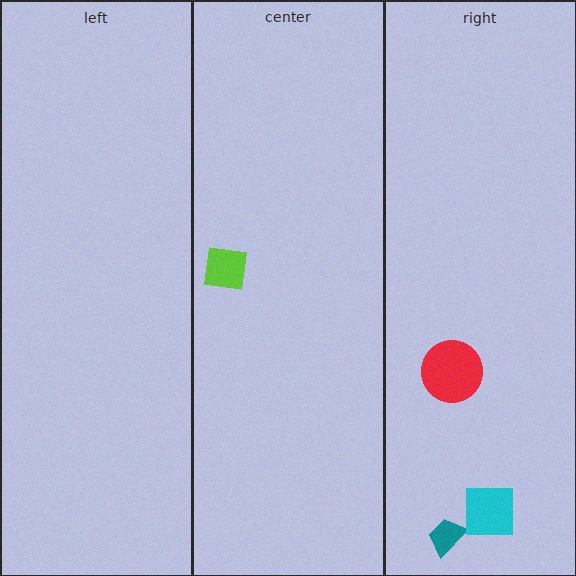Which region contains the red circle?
The right region.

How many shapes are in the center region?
1.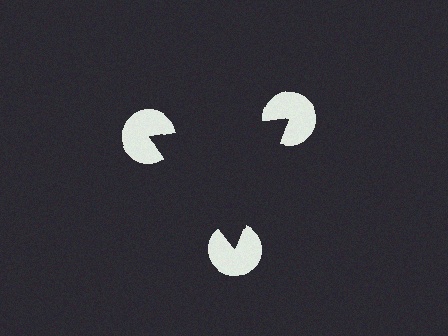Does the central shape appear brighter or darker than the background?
It typically appears slightly darker than the background, even though no actual brightness change is drawn.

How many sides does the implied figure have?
3 sides.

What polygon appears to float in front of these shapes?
An illusory triangle — its edges are inferred from the aligned wedge cuts in the pac-man discs, not physically drawn.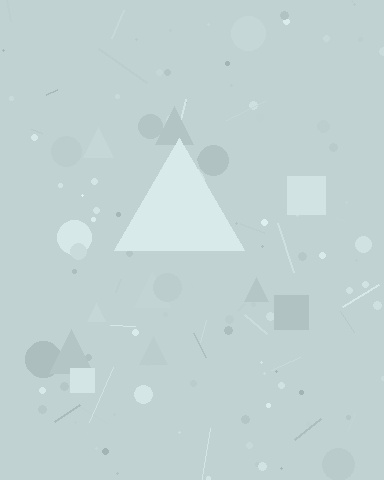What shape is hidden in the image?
A triangle is hidden in the image.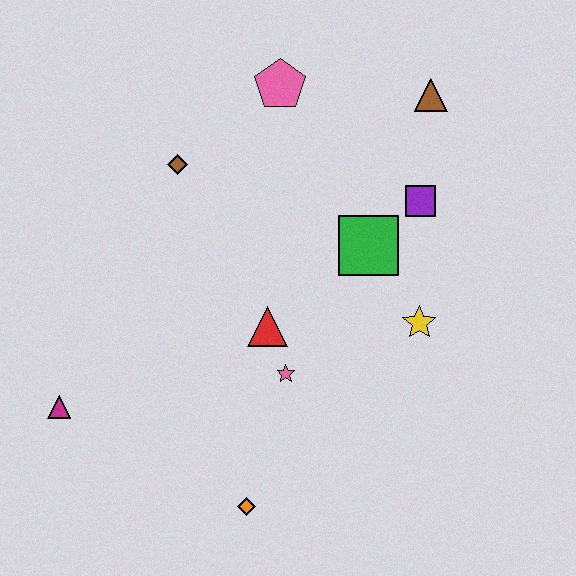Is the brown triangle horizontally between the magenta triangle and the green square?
No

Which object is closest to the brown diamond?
The pink pentagon is closest to the brown diamond.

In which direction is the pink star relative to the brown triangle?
The pink star is below the brown triangle.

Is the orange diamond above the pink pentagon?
No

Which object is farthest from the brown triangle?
The magenta triangle is farthest from the brown triangle.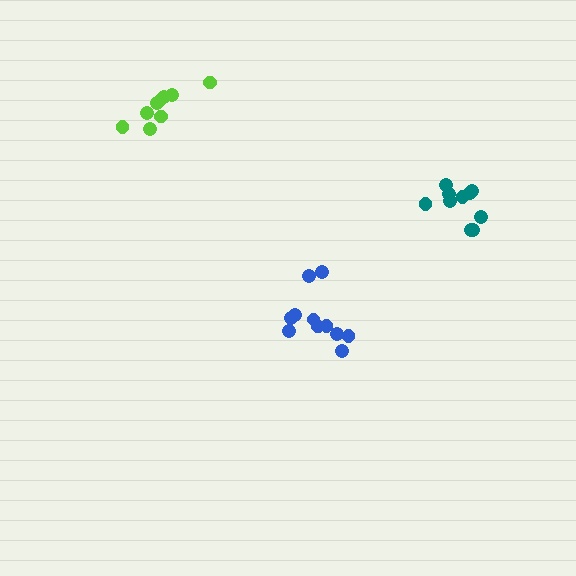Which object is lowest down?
The blue cluster is bottommost.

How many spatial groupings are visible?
There are 3 spatial groupings.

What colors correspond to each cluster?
The clusters are colored: lime, teal, blue.